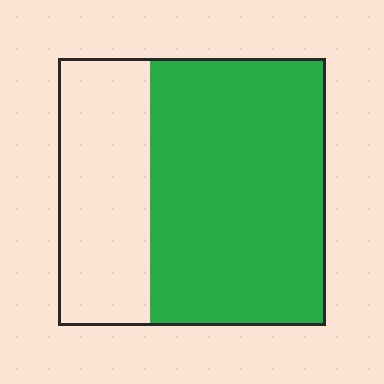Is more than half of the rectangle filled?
Yes.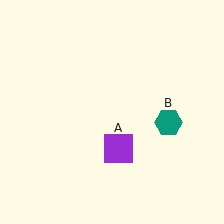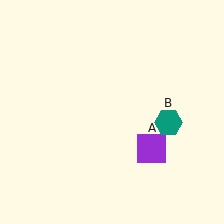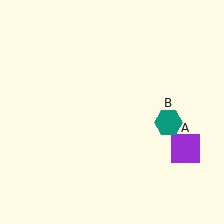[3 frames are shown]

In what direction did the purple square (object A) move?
The purple square (object A) moved right.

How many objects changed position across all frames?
1 object changed position: purple square (object A).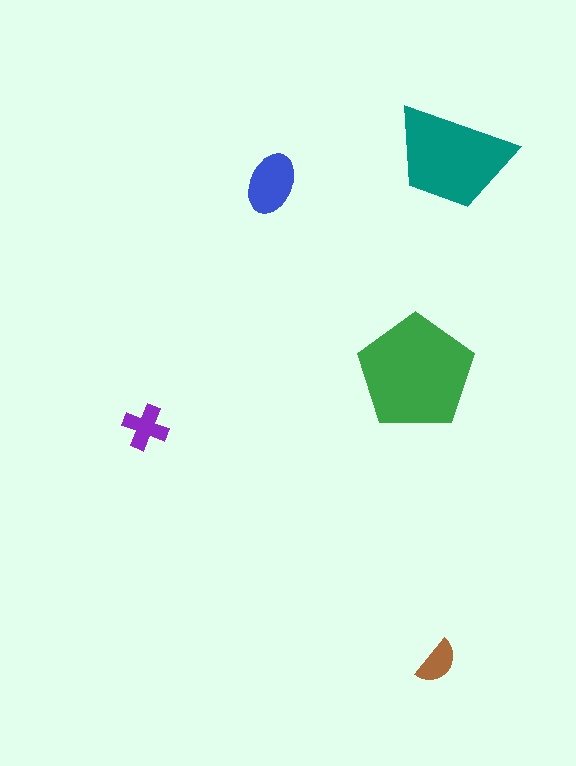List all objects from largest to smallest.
The green pentagon, the teal trapezoid, the blue ellipse, the purple cross, the brown semicircle.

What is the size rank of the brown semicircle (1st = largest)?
5th.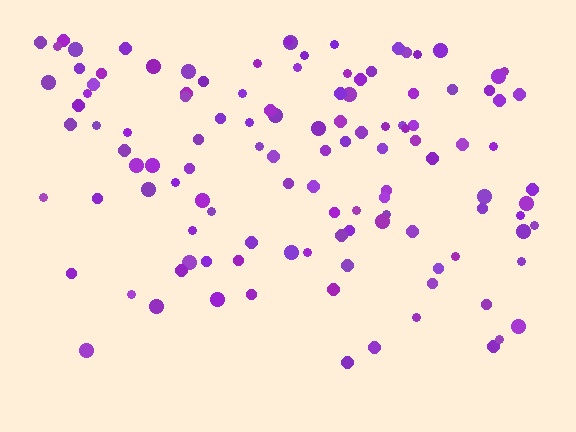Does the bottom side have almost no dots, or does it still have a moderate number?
Still a moderate number, just noticeably fewer than the top.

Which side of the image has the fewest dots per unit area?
The bottom.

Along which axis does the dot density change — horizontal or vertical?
Vertical.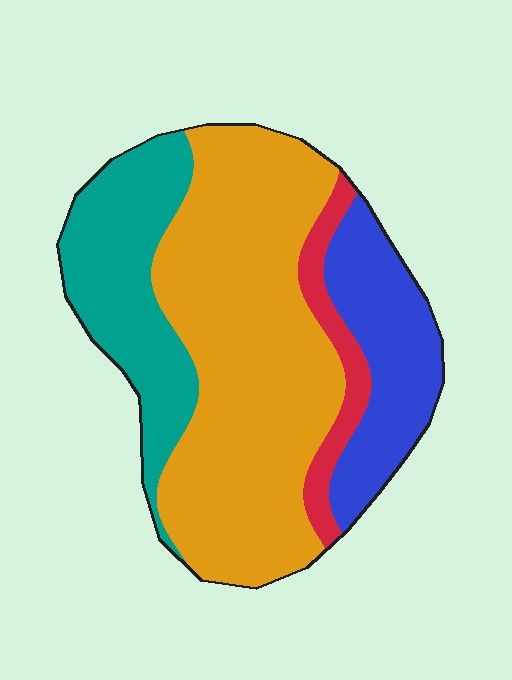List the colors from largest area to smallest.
From largest to smallest: orange, teal, blue, red.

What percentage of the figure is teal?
Teal covers 22% of the figure.